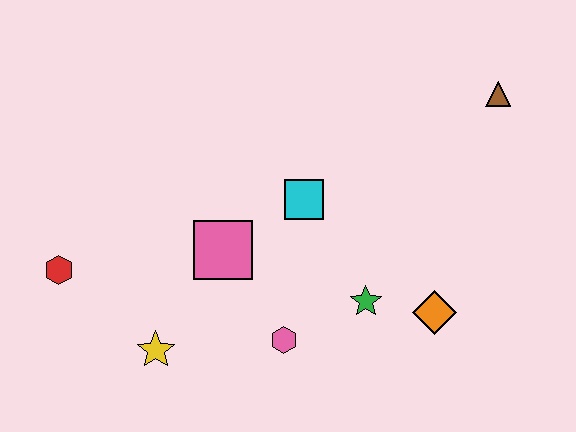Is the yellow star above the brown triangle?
No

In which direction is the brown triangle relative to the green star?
The brown triangle is above the green star.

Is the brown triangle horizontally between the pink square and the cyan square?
No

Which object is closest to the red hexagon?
The yellow star is closest to the red hexagon.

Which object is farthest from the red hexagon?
The brown triangle is farthest from the red hexagon.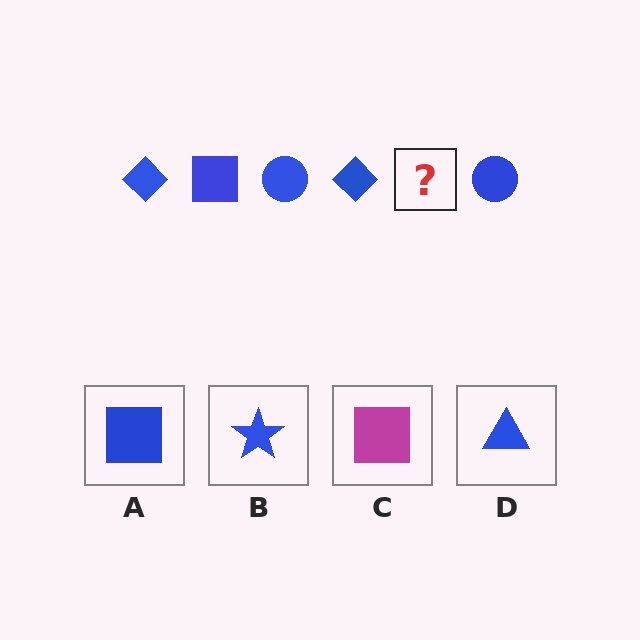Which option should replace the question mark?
Option A.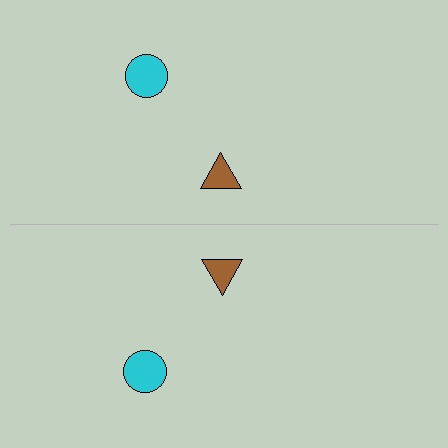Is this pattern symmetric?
Yes, this pattern has bilateral (reflection) symmetry.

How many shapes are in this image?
There are 4 shapes in this image.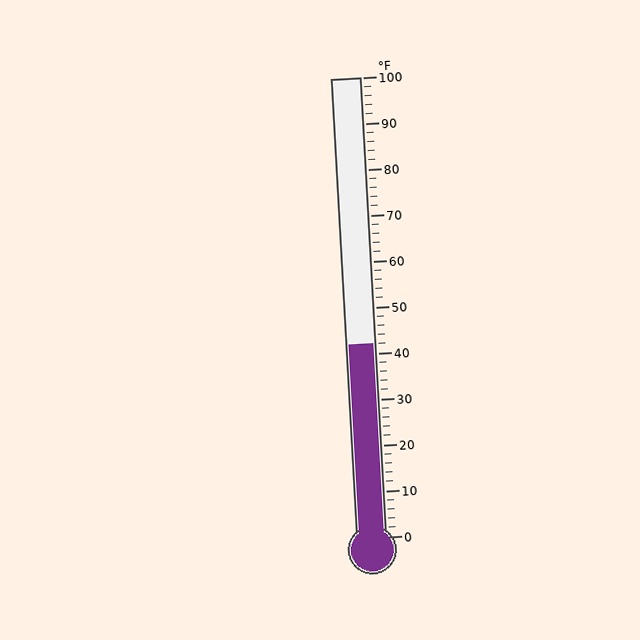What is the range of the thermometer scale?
The thermometer scale ranges from 0°F to 100°F.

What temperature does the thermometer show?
The thermometer shows approximately 42°F.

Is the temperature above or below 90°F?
The temperature is below 90°F.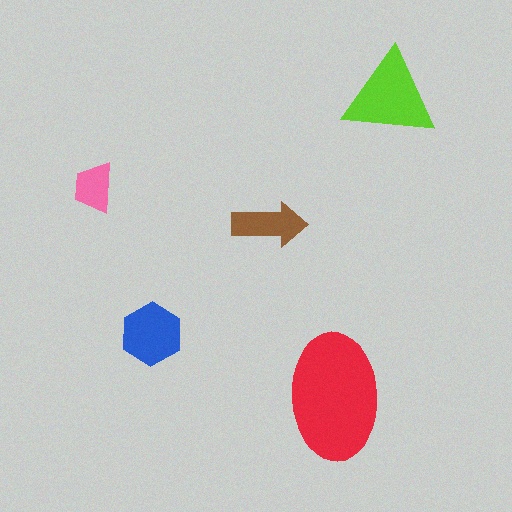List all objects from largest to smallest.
The red ellipse, the lime triangle, the blue hexagon, the brown arrow, the pink trapezoid.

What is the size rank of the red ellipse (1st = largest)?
1st.